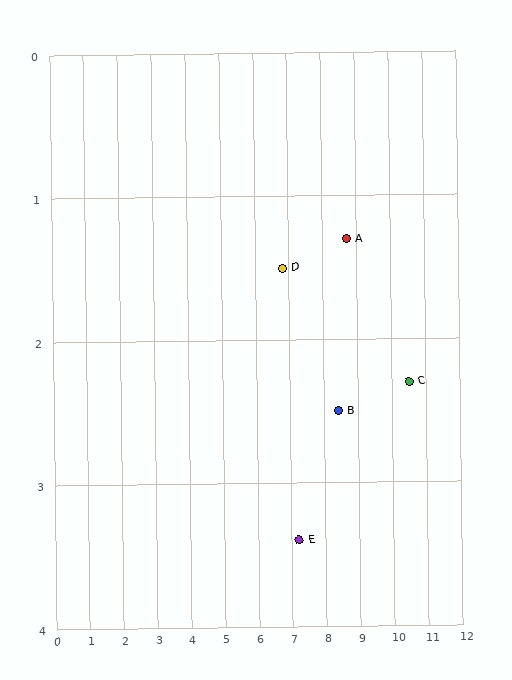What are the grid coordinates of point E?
Point E is at approximately (7.2, 3.4).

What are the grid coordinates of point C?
Point C is at approximately (10.5, 2.3).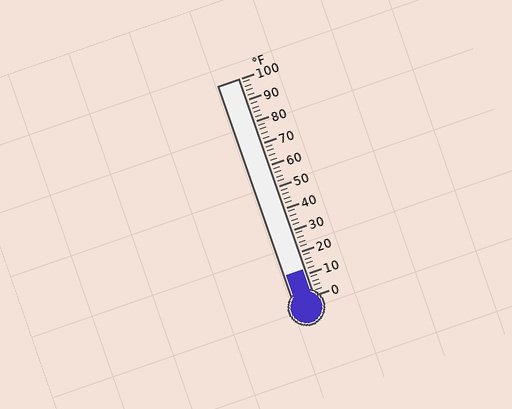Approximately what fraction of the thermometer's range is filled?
The thermometer is filled to approximately 10% of its range.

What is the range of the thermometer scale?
The thermometer scale ranges from 0°F to 100°F.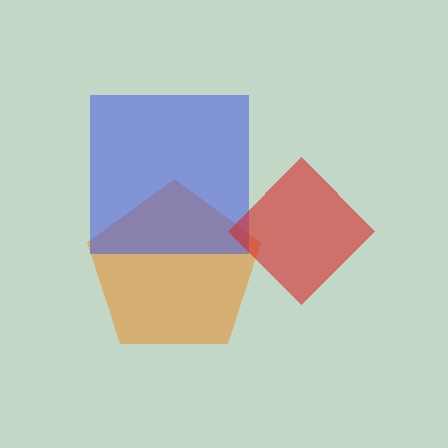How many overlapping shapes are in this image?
There are 3 overlapping shapes in the image.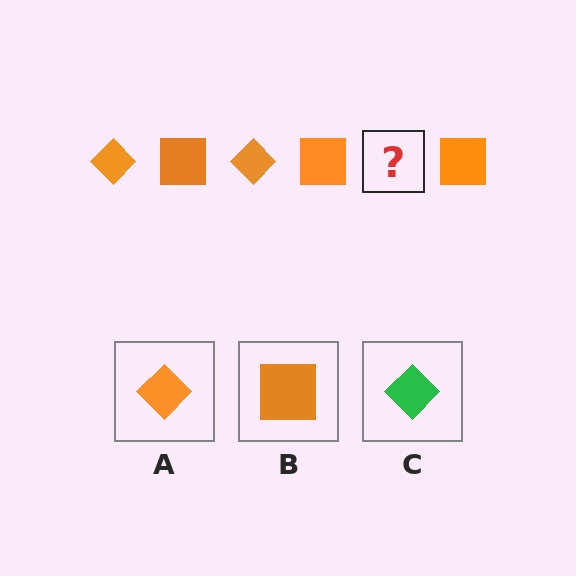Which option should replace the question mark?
Option A.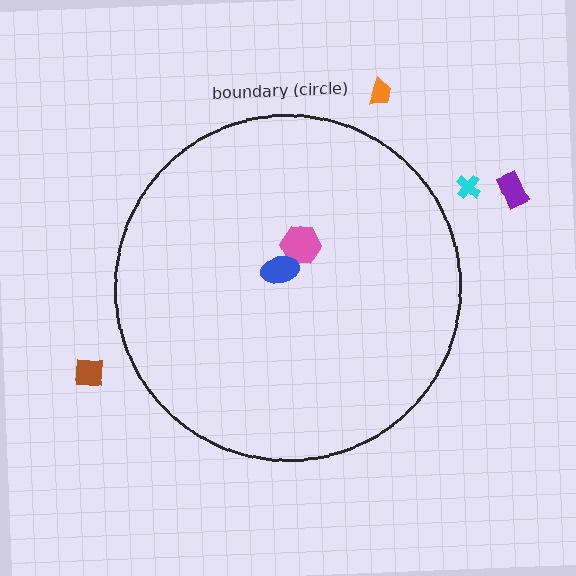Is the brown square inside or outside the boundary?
Outside.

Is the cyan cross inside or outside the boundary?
Outside.